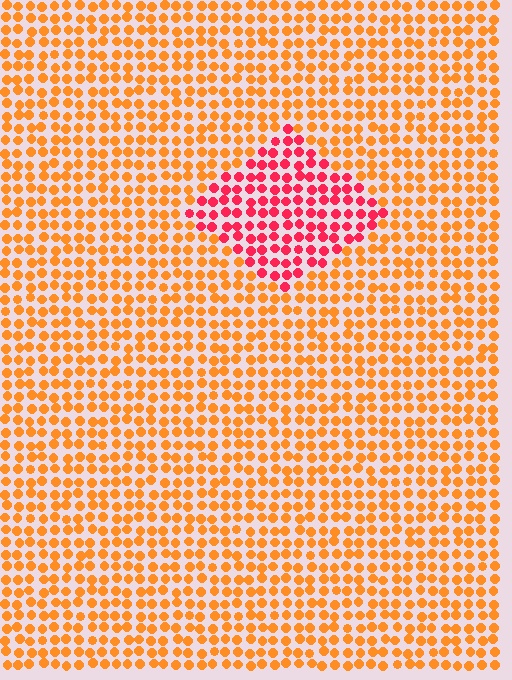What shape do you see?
I see a diamond.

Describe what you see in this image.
The image is filled with small orange elements in a uniform arrangement. A diamond-shaped region is visible where the elements are tinted to a slightly different hue, forming a subtle color boundary.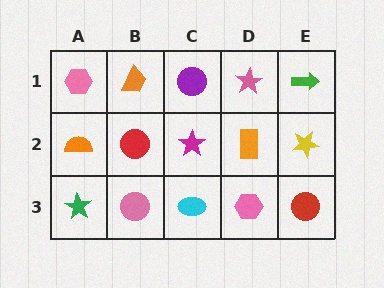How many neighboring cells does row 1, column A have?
2.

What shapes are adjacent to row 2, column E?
A green arrow (row 1, column E), a red circle (row 3, column E), an orange rectangle (row 2, column D).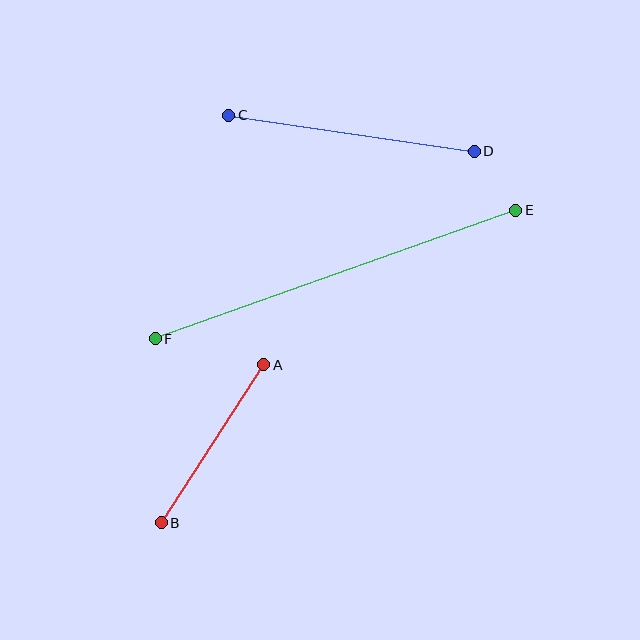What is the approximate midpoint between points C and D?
The midpoint is at approximately (351, 133) pixels.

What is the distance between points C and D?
The distance is approximately 248 pixels.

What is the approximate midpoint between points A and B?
The midpoint is at approximately (212, 444) pixels.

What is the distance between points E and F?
The distance is approximately 383 pixels.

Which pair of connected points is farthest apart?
Points E and F are farthest apart.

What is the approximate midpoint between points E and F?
The midpoint is at approximately (335, 274) pixels.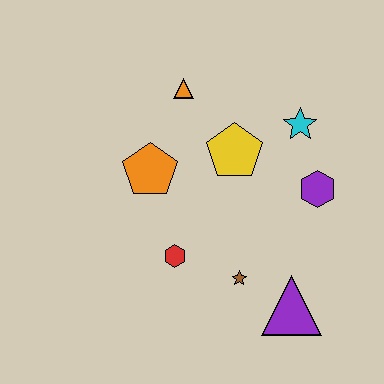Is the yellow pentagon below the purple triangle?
No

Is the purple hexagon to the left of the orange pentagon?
No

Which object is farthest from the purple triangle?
The orange triangle is farthest from the purple triangle.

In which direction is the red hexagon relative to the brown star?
The red hexagon is to the left of the brown star.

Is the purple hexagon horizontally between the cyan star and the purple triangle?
No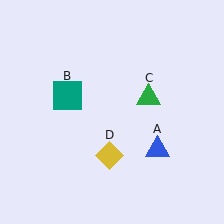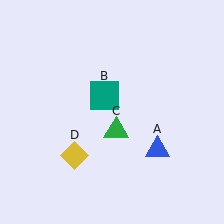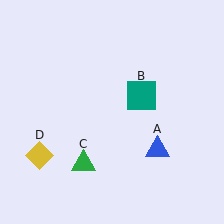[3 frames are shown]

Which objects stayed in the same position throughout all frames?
Blue triangle (object A) remained stationary.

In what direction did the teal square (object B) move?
The teal square (object B) moved right.